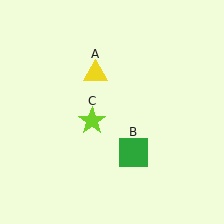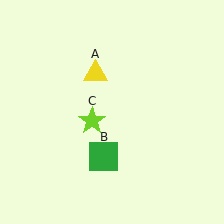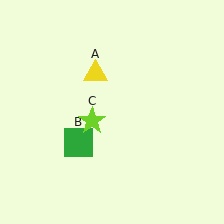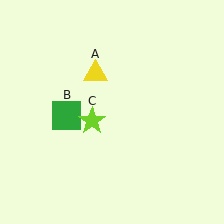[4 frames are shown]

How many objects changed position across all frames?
1 object changed position: green square (object B).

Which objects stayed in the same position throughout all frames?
Yellow triangle (object A) and lime star (object C) remained stationary.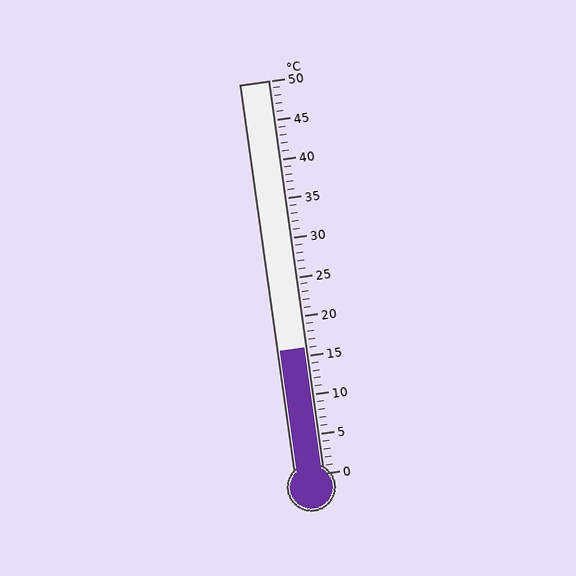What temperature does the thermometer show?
The thermometer shows approximately 16°C.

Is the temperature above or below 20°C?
The temperature is below 20°C.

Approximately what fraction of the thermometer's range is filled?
The thermometer is filled to approximately 30% of its range.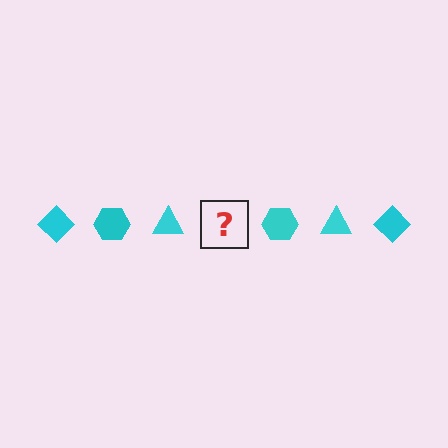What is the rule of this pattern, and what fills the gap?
The rule is that the pattern cycles through diamond, hexagon, triangle shapes in cyan. The gap should be filled with a cyan diamond.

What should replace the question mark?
The question mark should be replaced with a cyan diamond.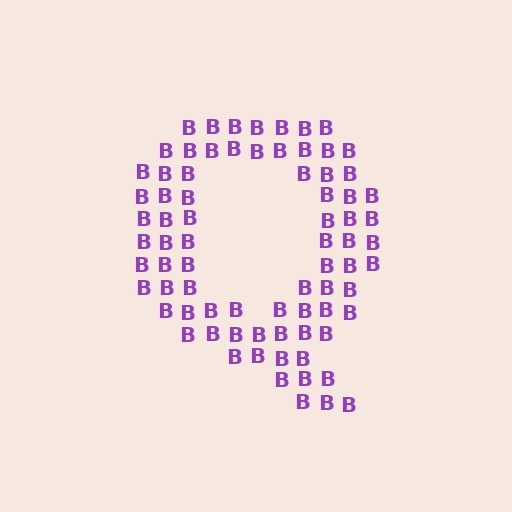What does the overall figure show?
The overall figure shows the letter Q.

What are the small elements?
The small elements are letter B's.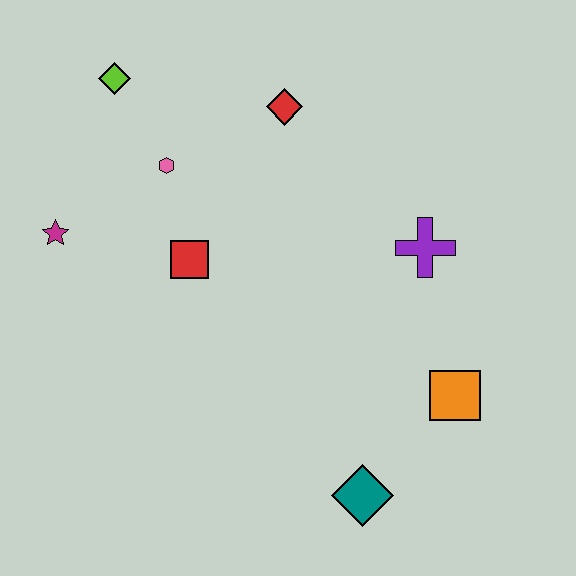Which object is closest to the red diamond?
The pink hexagon is closest to the red diamond.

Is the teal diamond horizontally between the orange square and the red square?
Yes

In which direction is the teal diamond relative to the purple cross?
The teal diamond is below the purple cross.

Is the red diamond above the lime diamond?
No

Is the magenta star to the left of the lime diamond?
Yes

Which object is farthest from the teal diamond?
The lime diamond is farthest from the teal diamond.